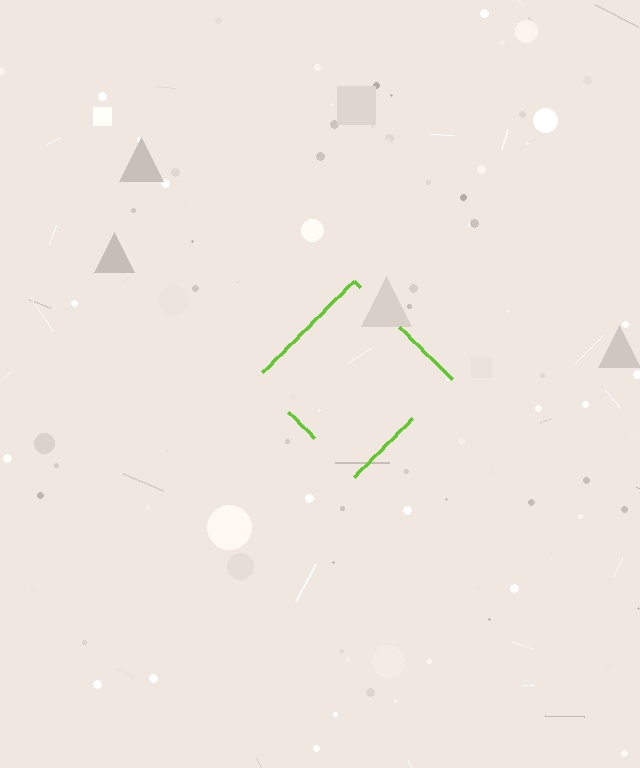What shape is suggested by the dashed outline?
The dashed outline suggests a diamond.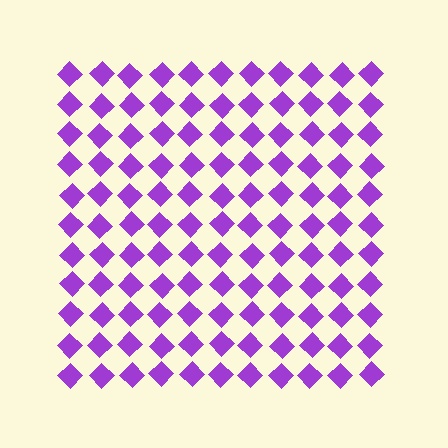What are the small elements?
The small elements are diamonds.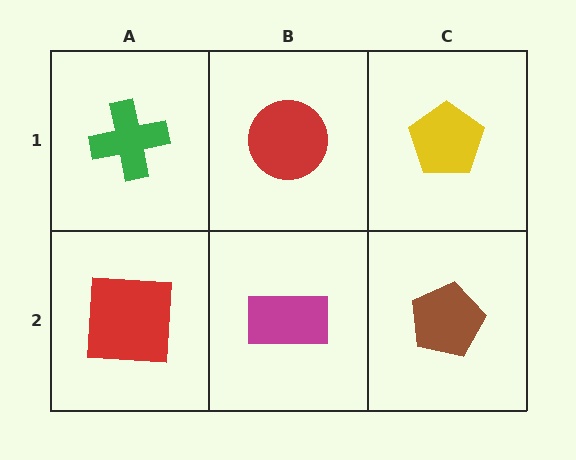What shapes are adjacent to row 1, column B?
A magenta rectangle (row 2, column B), a green cross (row 1, column A), a yellow pentagon (row 1, column C).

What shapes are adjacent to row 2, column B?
A red circle (row 1, column B), a red square (row 2, column A), a brown pentagon (row 2, column C).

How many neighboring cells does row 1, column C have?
2.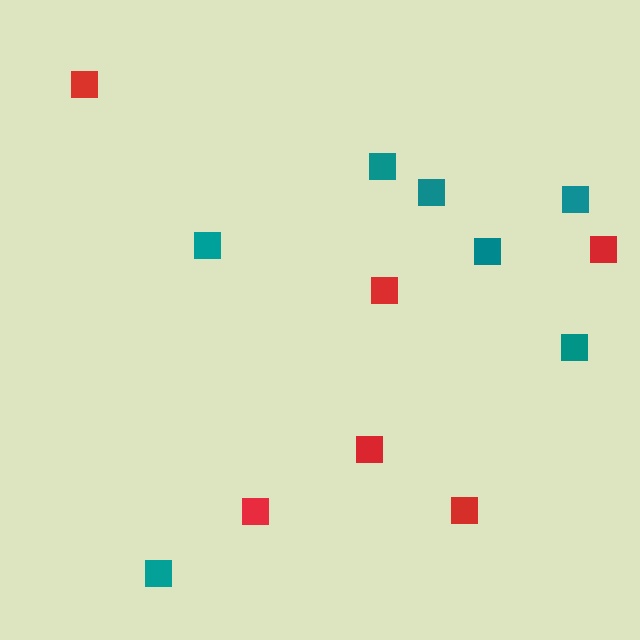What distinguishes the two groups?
There are 2 groups: one group of teal squares (7) and one group of red squares (6).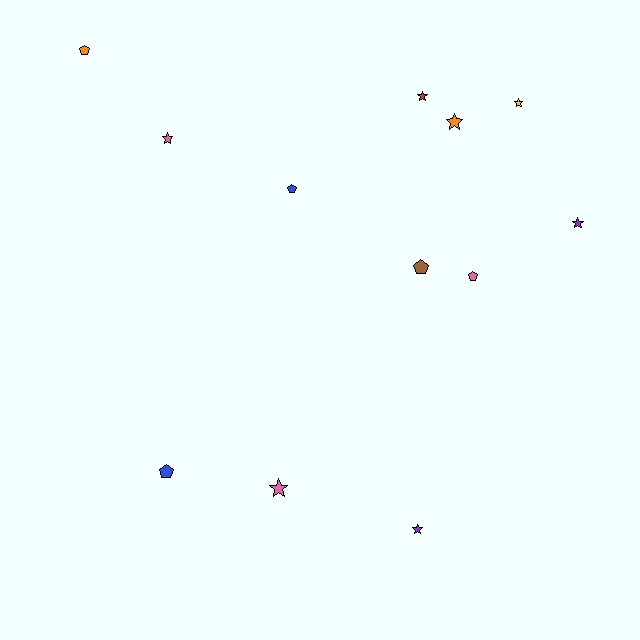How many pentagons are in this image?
There are 5 pentagons.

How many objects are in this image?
There are 12 objects.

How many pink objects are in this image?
There are 3 pink objects.